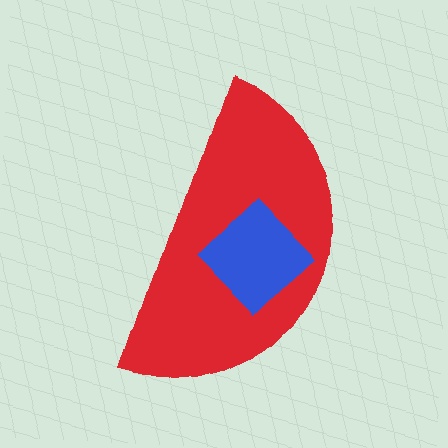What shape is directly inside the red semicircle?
The blue diamond.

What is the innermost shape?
The blue diamond.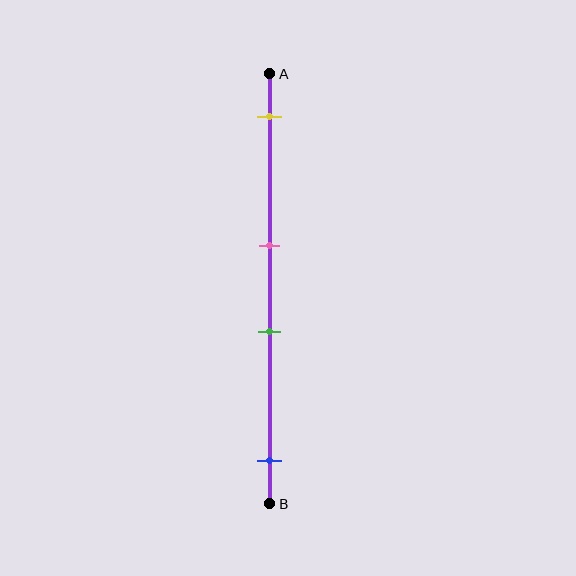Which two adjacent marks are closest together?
The pink and green marks are the closest adjacent pair.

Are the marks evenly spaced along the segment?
No, the marks are not evenly spaced.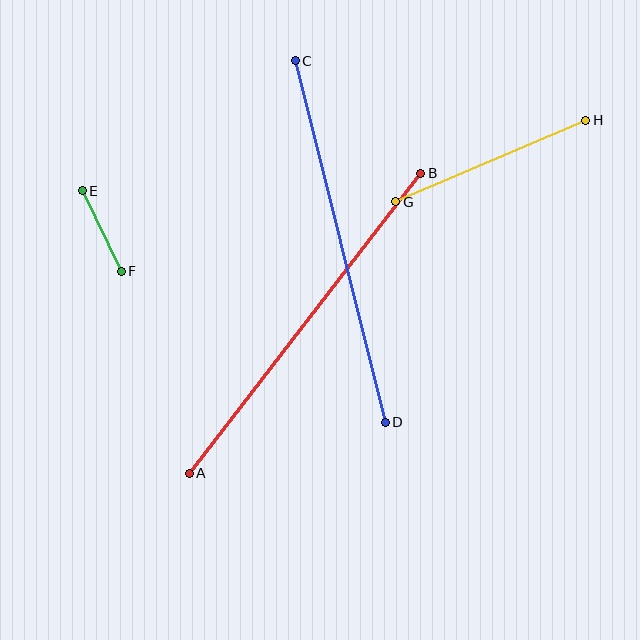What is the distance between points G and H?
The distance is approximately 207 pixels.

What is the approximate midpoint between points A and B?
The midpoint is at approximately (305, 323) pixels.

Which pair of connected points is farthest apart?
Points A and B are farthest apart.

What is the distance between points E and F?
The distance is approximately 90 pixels.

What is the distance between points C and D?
The distance is approximately 372 pixels.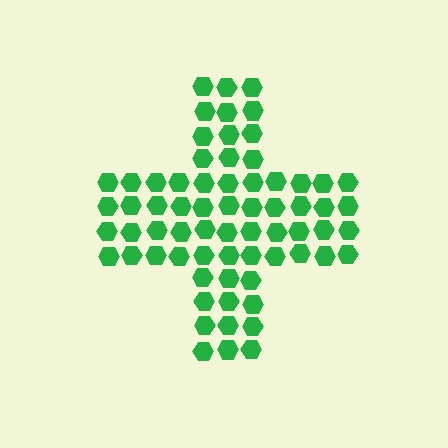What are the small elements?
The small elements are hexagons.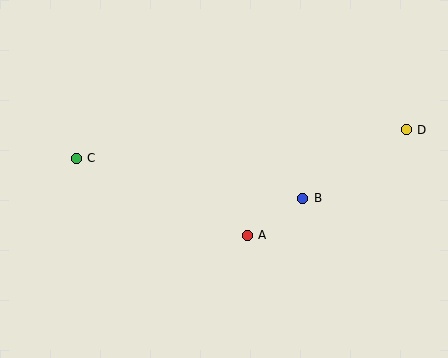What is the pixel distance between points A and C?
The distance between A and C is 188 pixels.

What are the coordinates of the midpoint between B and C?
The midpoint between B and C is at (190, 178).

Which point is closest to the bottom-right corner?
Point B is closest to the bottom-right corner.